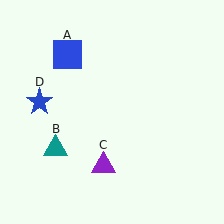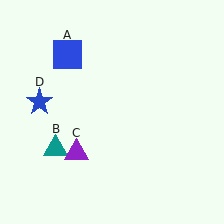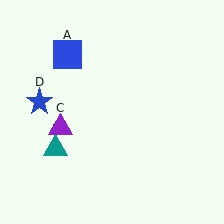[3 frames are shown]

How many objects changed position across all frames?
1 object changed position: purple triangle (object C).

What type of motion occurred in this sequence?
The purple triangle (object C) rotated clockwise around the center of the scene.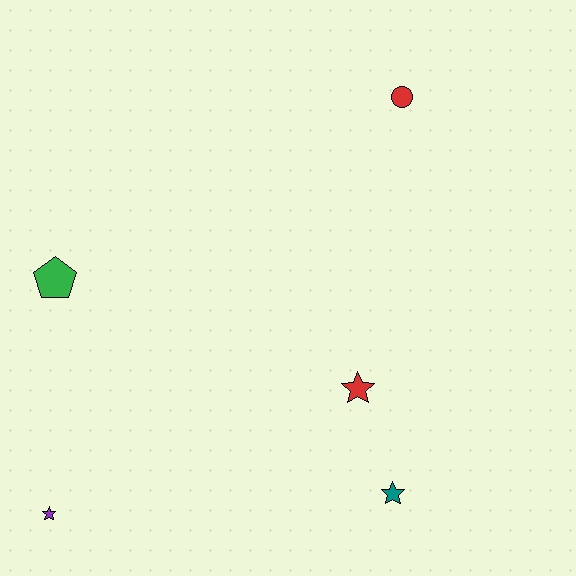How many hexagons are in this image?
There are no hexagons.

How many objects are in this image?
There are 5 objects.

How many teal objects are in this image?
There is 1 teal object.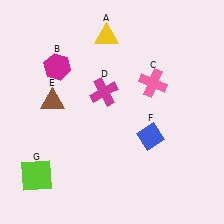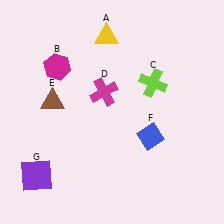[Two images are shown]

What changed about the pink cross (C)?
In Image 1, C is pink. In Image 2, it changed to lime.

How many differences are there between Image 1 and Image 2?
There are 2 differences between the two images.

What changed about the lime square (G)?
In Image 1, G is lime. In Image 2, it changed to purple.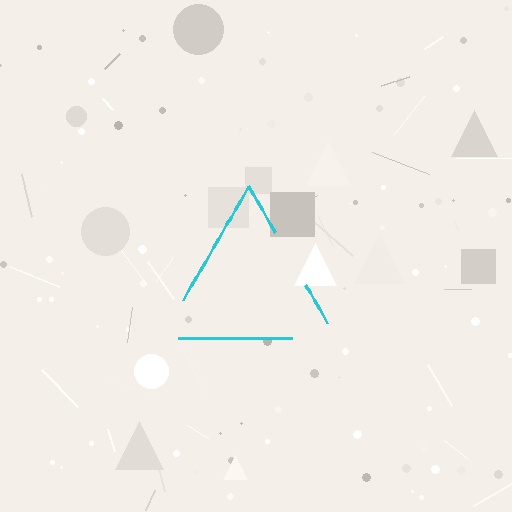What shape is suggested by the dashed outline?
The dashed outline suggests a triangle.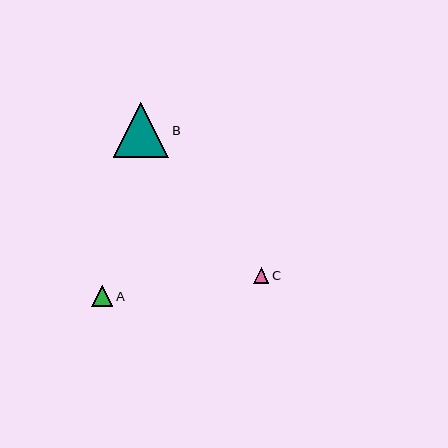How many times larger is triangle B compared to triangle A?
Triangle B is approximately 2.6 times the size of triangle A.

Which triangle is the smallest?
Triangle C is the smallest with a size of approximately 15 pixels.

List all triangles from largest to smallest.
From largest to smallest: B, A, C.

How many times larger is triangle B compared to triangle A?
Triangle B is approximately 2.6 times the size of triangle A.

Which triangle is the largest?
Triangle B is the largest with a size of approximately 55 pixels.